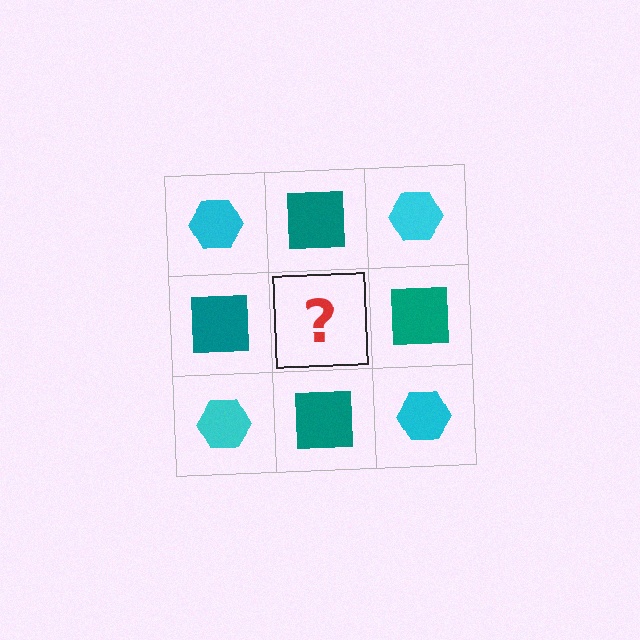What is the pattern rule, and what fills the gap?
The rule is that it alternates cyan hexagon and teal square in a checkerboard pattern. The gap should be filled with a cyan hexagon.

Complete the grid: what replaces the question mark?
The question mark should be replaced with a cyan hexagon.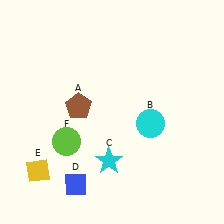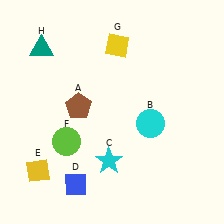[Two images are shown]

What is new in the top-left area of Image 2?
A teal triangle (H) was added in the top-left area of Image 2.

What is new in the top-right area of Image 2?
A yellow diamond (G) was added in the top-right area of Image 2.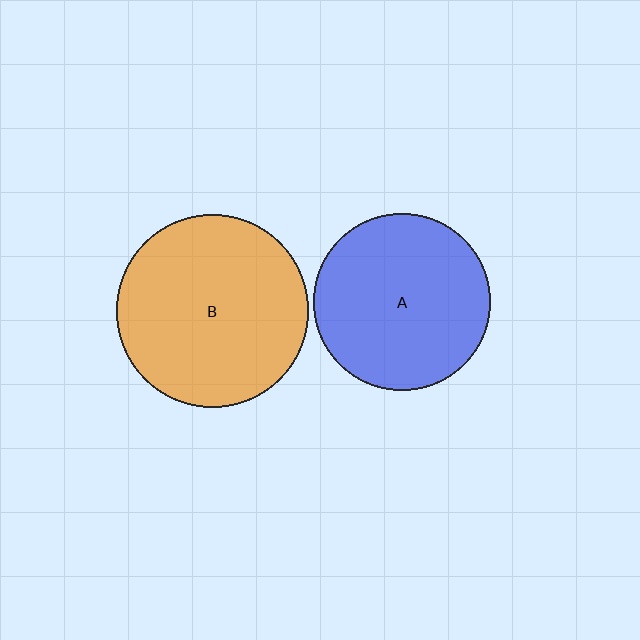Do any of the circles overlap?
No, none of the circles overlap.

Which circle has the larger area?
Circle B (orange).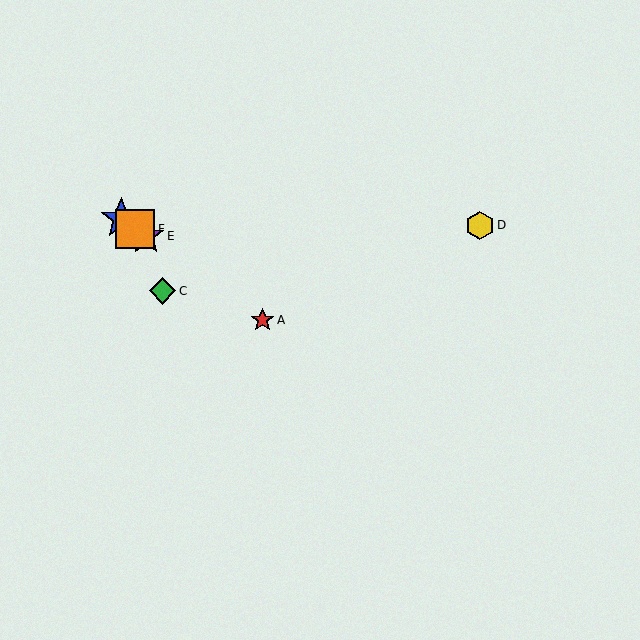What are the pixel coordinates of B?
Object B is at (121, 219).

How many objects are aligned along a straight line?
4 objects (A, B, E, F) are aligned along a straight line.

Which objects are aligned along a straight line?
Objects A, B, E, F are aligned along a straight line.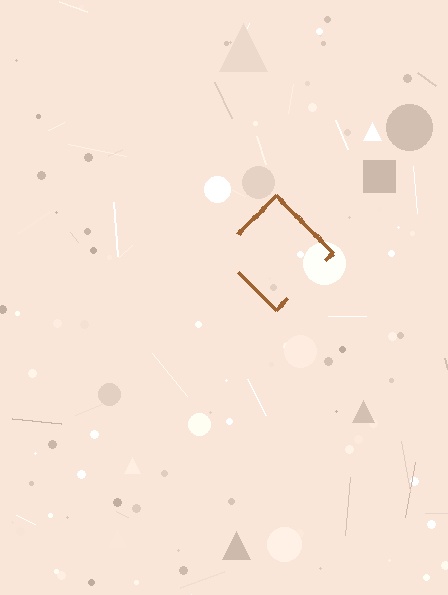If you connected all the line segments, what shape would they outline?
They would outline a diamond.